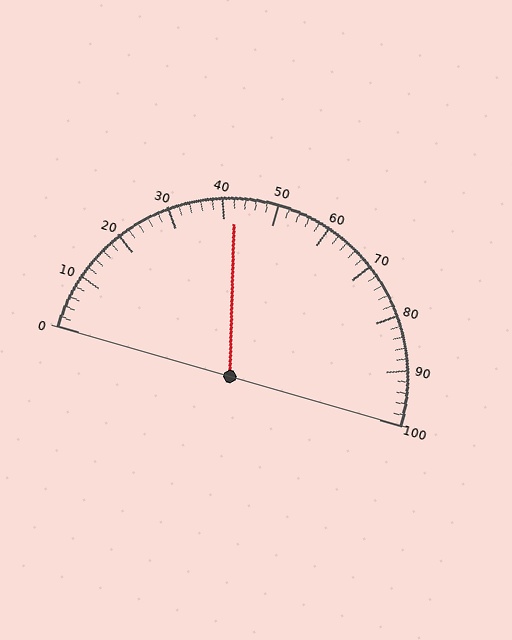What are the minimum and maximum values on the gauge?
The gauge ranges from 0 to 100.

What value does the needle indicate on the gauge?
The needle indicates approximately 42.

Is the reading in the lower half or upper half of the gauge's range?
The reading is in the lower half of the range (0 to 100).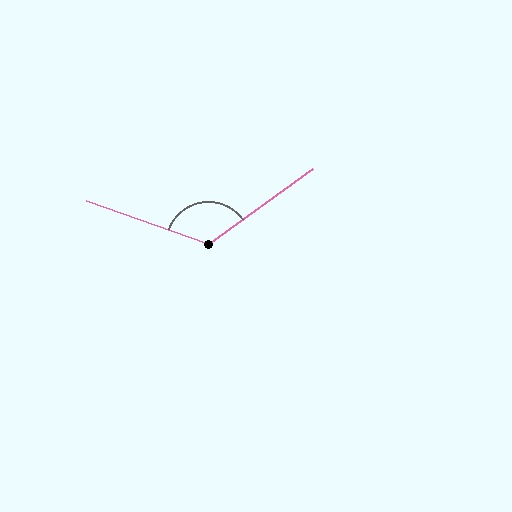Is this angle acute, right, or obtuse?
It is obtuse.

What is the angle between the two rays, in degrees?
Approximately 125 degrees.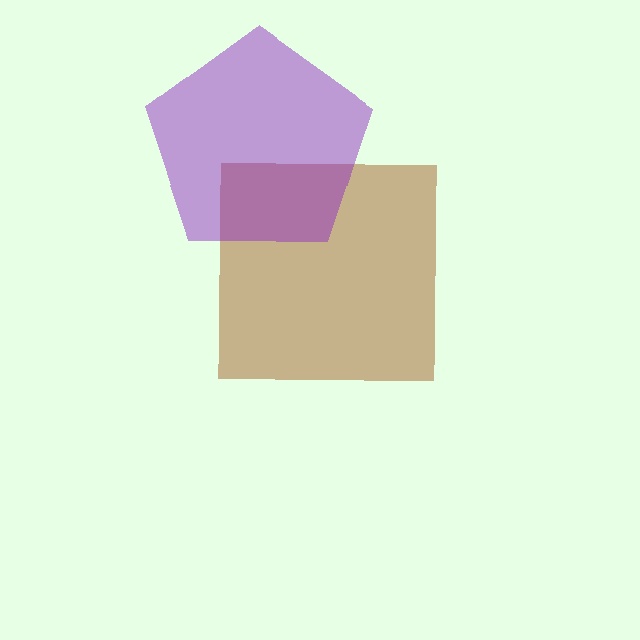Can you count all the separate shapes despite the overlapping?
Yes, there are 2 separate shapes.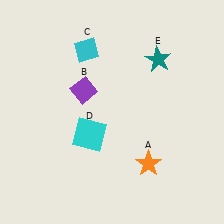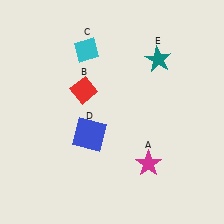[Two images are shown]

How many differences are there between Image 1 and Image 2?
There are 3 differences between the two images.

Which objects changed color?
A changed from orange to magenta. B changed from purple to red. D changed from cyan to blue.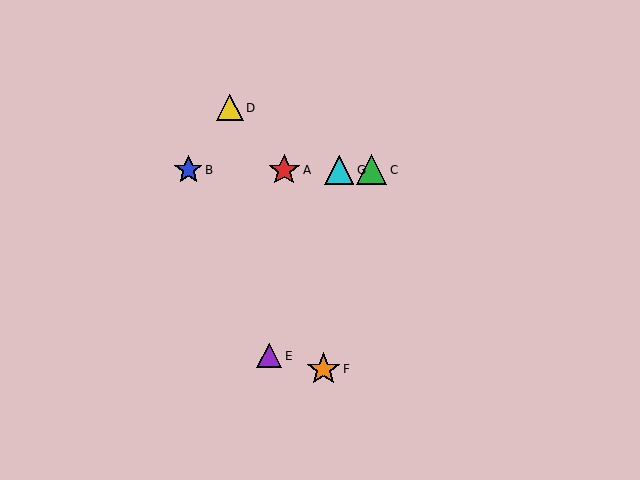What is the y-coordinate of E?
Object E is at y≈356.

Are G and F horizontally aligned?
No, G is at y≈170 and F is at y≈369.